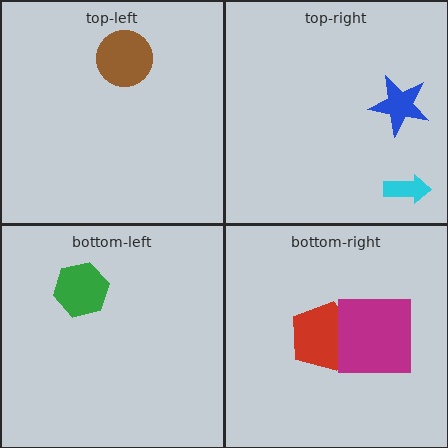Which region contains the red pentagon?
The bottom-right region.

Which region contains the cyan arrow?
The top-right region.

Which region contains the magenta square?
The bottom-right region.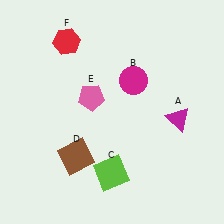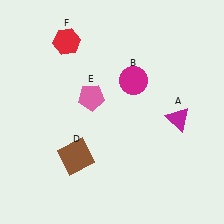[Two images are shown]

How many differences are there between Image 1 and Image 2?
There is 1 difference between the two images.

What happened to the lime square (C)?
The lime square (C) was removed in Image 2. It was in the bottom-left area of Image 1.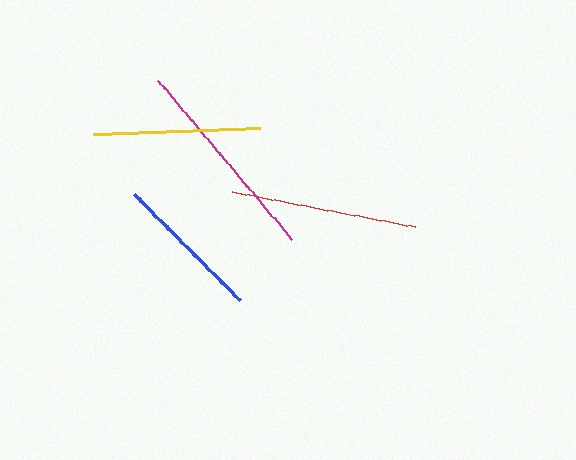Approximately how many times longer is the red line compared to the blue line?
The red line is approximately 1.2 times the length of the blue line.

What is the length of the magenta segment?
The magenta segment is approximately 208 pixels long.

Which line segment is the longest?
The magenta line is the longest at approximately 208 pixels.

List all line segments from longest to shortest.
From longest to shortest: magenta, red, yellow, blue.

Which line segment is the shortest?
The blue line is the shortest at approximately 150 pixels.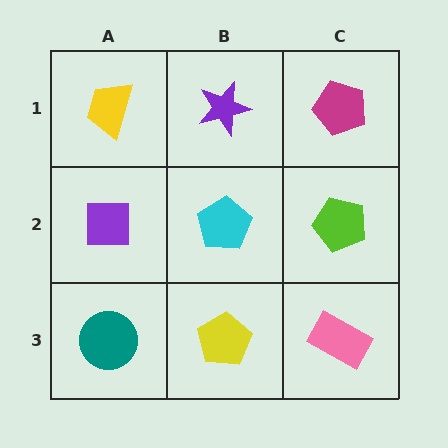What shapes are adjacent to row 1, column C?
A lime pentagon (row 2, column C), a purple star (row 1, column B).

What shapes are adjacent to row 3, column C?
A lime pentagon (row 2, column C), a yellow pentagon (row 3, column B).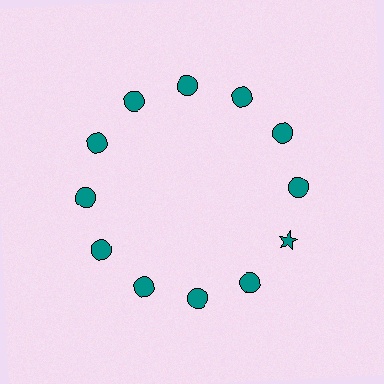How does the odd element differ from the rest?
It has a different shape: star instead of circle.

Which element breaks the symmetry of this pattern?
The teal star at roughly the 4 o'clock position breaks the symmetry. All other shapes are teal circles.